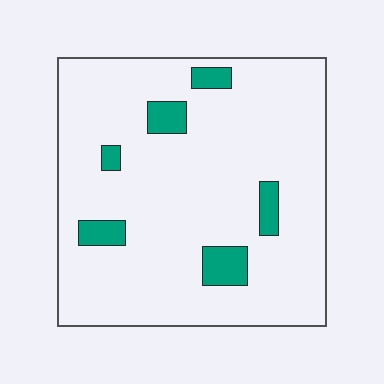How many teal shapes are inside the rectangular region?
6.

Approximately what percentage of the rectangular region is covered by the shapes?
Approximately 10%.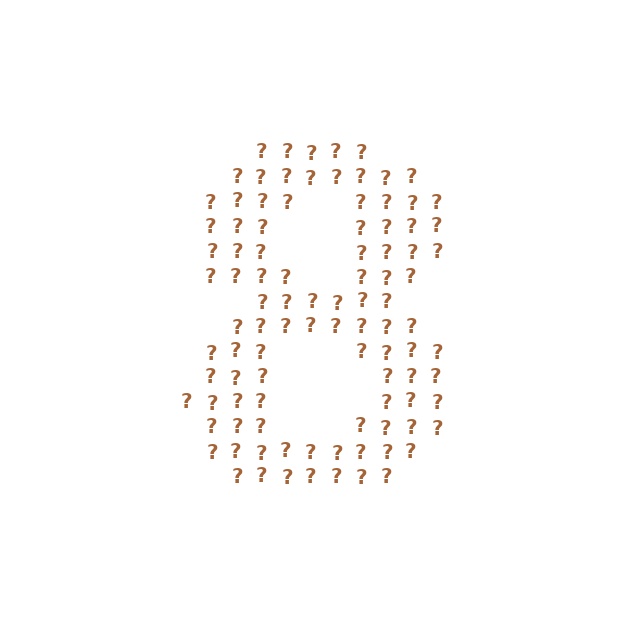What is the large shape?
The large shape is the digit 8.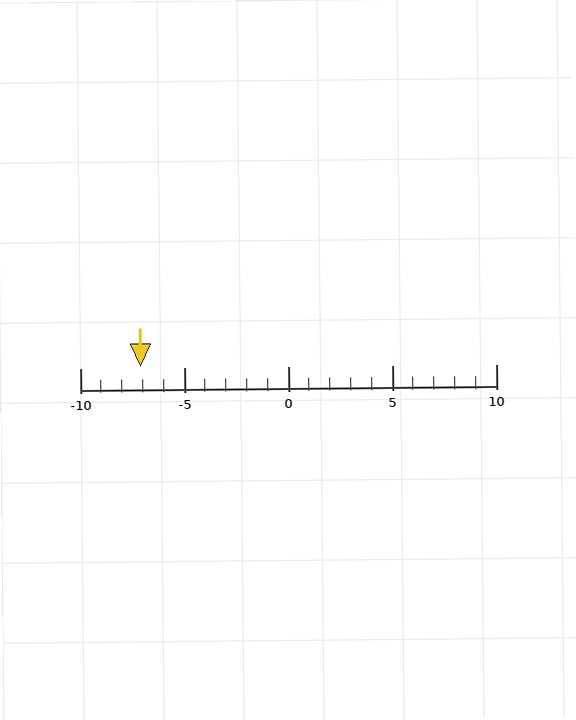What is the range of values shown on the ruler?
The ruler shows values from -10 to 10.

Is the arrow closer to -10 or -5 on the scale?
The arrow is closer to -5.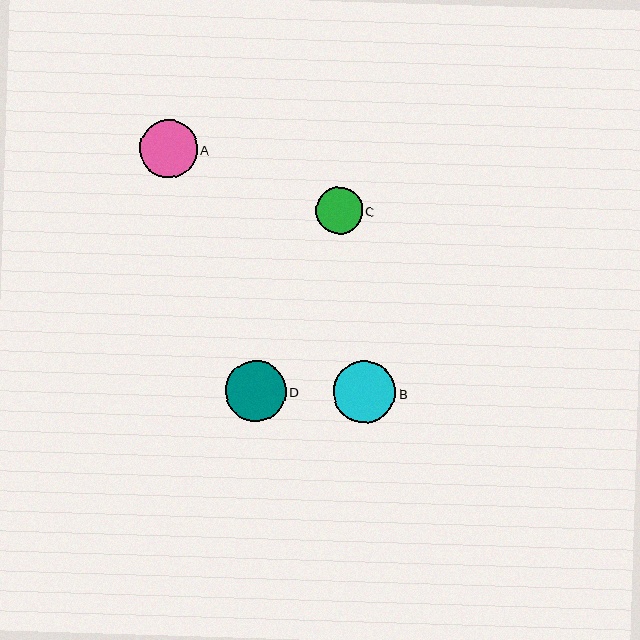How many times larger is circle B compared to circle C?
Circle B is approximately 1.3 times the size of circle C.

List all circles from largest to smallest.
From largest to smallest: B, D, A, C.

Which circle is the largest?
Circle B is the largest with a size of approximately 62 pixels.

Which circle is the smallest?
Circle C is the smallest with a size of approximately 47 pixels.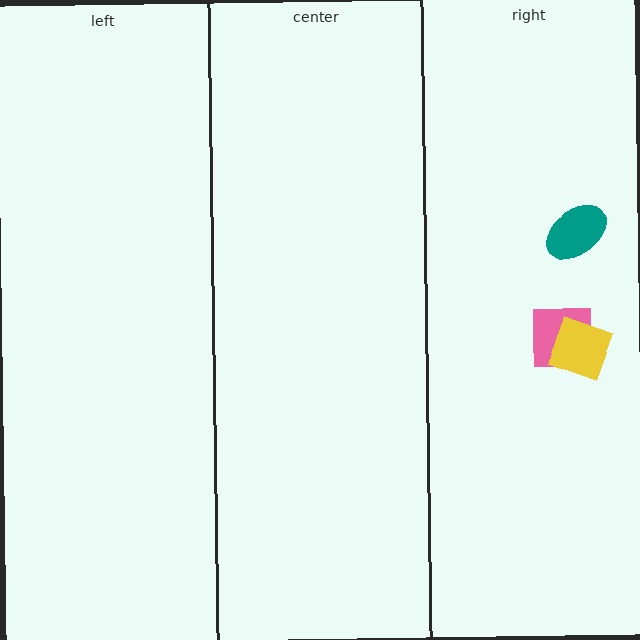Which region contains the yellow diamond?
The right region.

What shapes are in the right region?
The pink square, the yellow diamond, the teal ellipse.